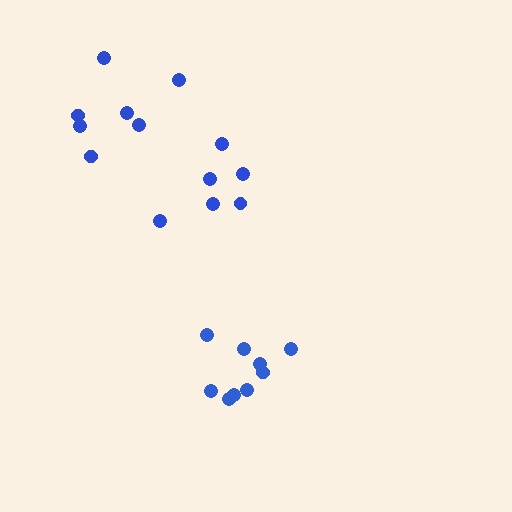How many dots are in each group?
Group 1: 6 dots, Group 2: 7 dots, Group 3: 9 dots (22 total).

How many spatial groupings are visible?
There are 3 spatial groupings.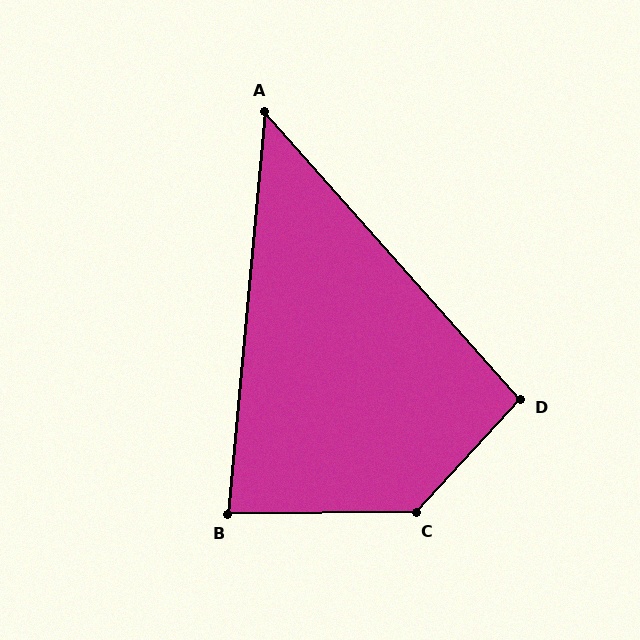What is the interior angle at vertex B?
Approximately 84 degrees (acute).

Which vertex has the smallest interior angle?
A, at approximately 47 degrees.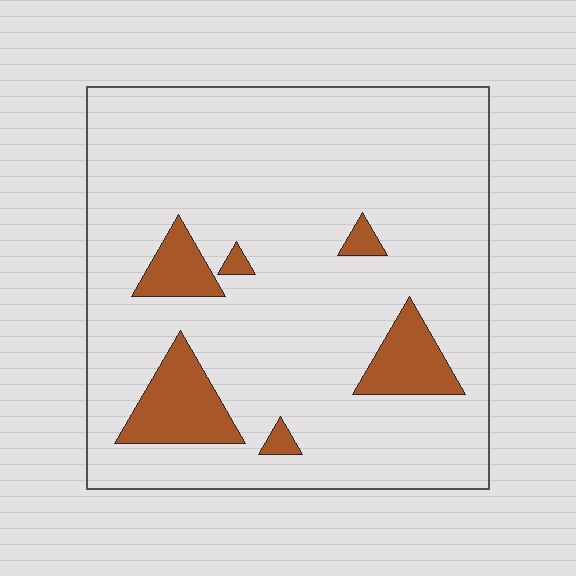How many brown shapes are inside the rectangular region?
6.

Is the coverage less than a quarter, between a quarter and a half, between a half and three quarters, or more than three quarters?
Less than a quarter.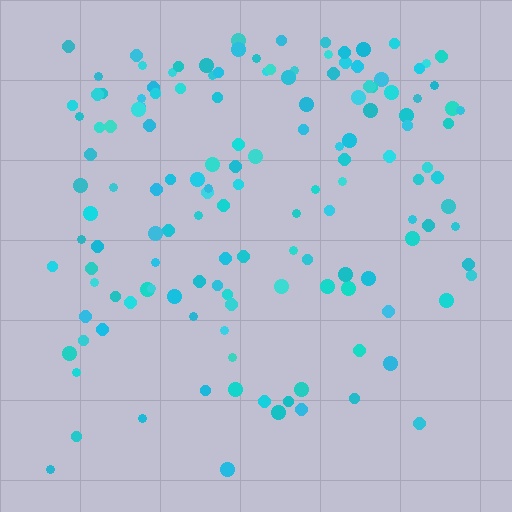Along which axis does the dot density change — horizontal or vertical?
Vertical.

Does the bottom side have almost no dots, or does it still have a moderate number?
Still a moderate number, just noticeably fewer than the top.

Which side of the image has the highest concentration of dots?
The top.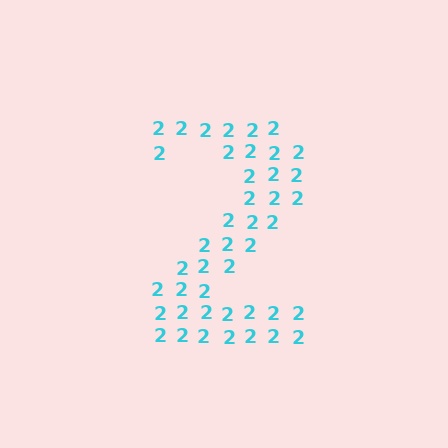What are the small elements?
The small elements are digit 2's.